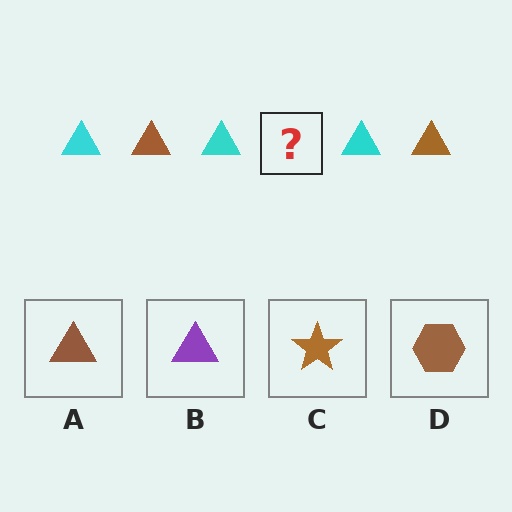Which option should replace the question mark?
Option A.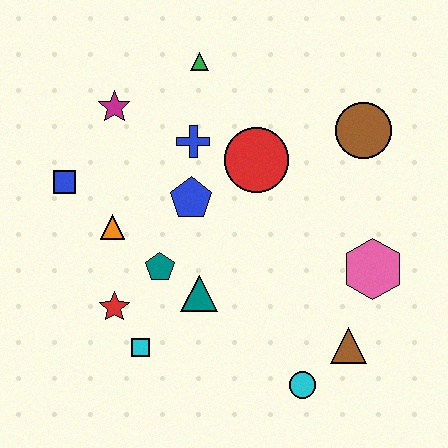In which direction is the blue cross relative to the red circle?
The blue cross is to the left of the red circle.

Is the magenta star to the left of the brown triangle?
Yes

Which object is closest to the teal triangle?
The teal pentagon is closest to the teal triangle.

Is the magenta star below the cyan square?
No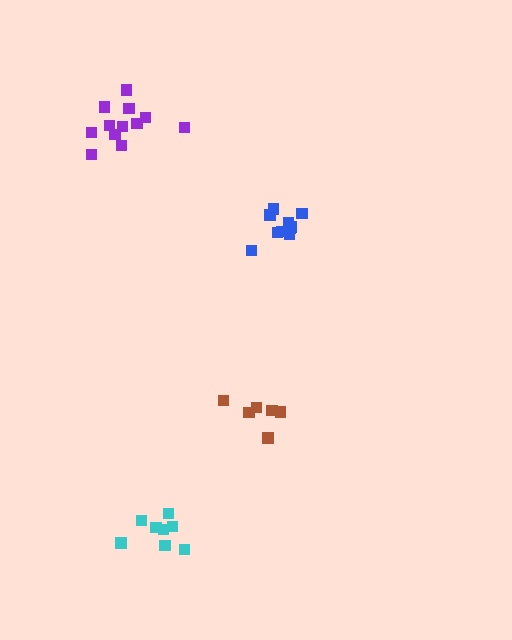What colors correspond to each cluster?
The clusters are colored: cyan, purple, blue, brown.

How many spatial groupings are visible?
There are 4 spatial groupings.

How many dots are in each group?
Group 1: 8 dots, Group 2: 12 dots, Group 3: 10 dots, Group 4: 6 dots (36 total).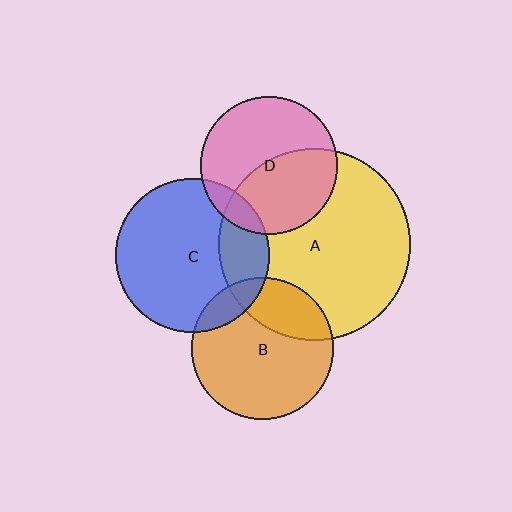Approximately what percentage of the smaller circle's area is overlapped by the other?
Approximately 10%.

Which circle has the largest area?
Circle A (yellow).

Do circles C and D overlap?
Yes.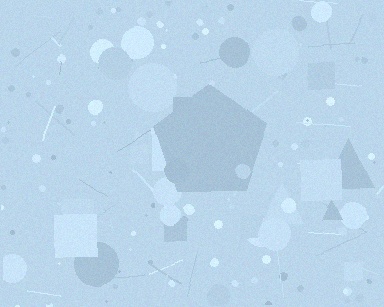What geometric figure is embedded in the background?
A pentagon is embedded in the background.